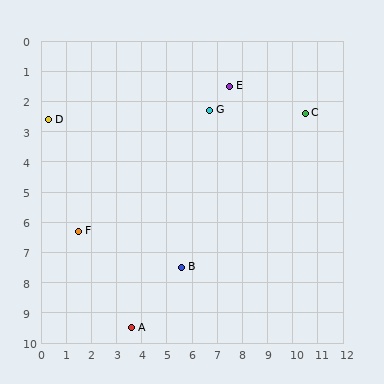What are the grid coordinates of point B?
Point B is at approximately (5.6, 7.5).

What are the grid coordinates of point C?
Point C is at approximately (10.5, 2.4).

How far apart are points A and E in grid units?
Points A and E are about 8.9 grid units apart.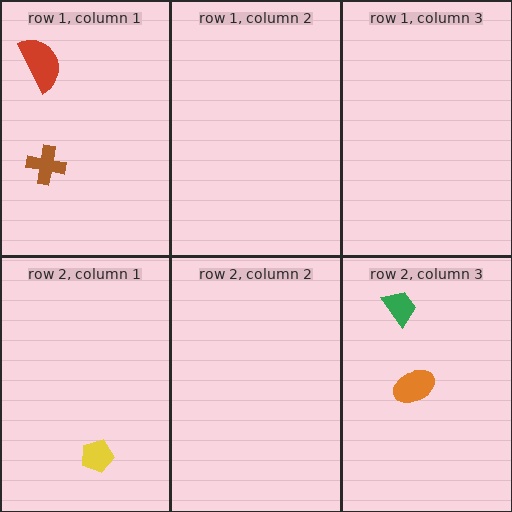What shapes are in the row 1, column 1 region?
The brown cross, the red semicircle.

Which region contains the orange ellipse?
The row 2, column 3 region.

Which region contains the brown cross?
The row 1, column 1 region.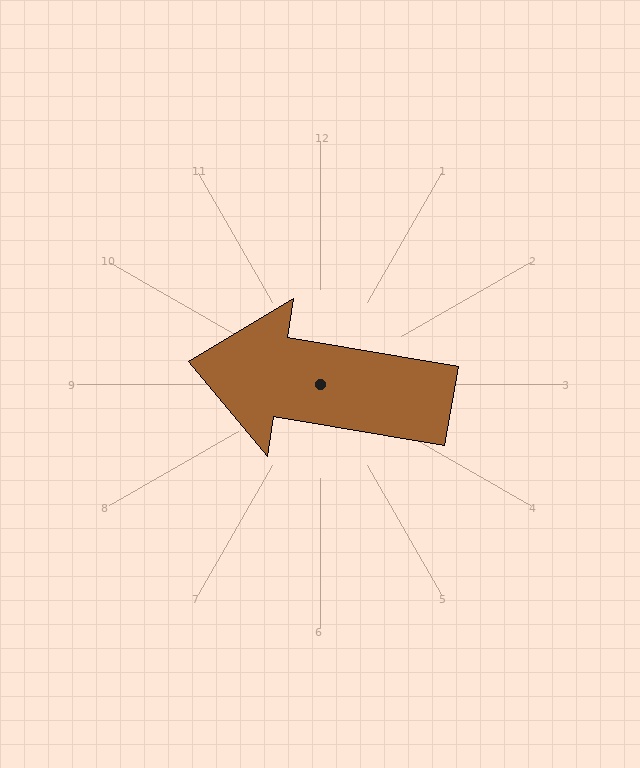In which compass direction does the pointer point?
West.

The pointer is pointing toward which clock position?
Roughly 9 o'clock.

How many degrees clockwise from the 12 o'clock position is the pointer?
Approximately 280 degrees.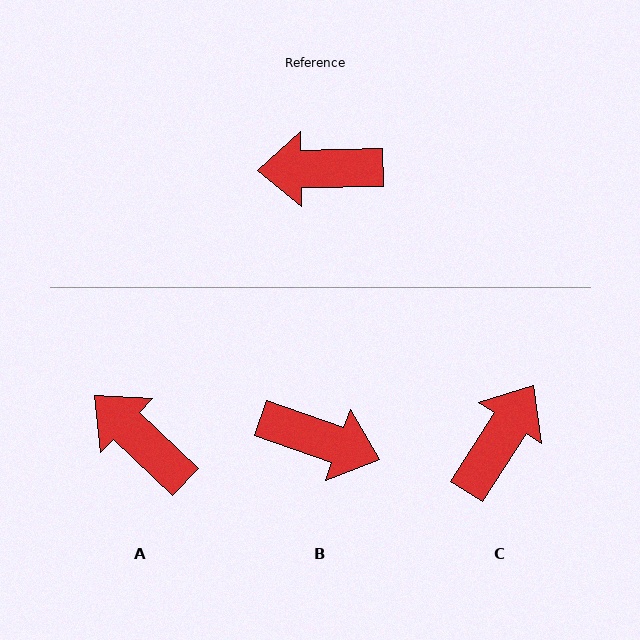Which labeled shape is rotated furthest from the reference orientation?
B, about 160 degrees away.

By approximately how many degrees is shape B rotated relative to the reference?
Approximately 160 degrees counter-clockwise.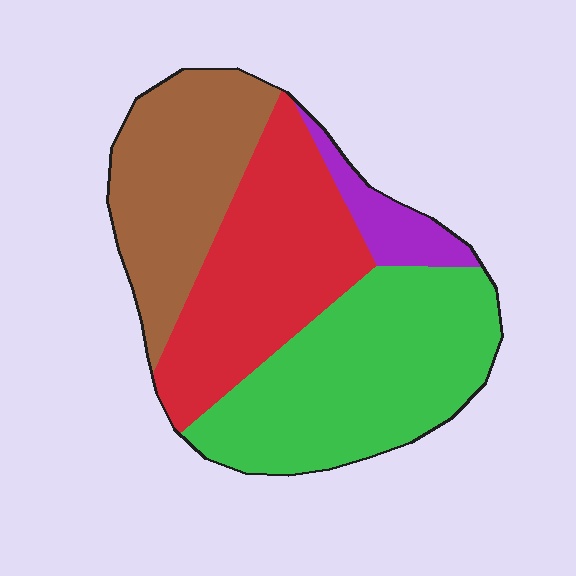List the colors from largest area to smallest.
From largest to smallest: green, red, brown, purple.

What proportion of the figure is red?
Red takes up about one third (1/3) of the figure.